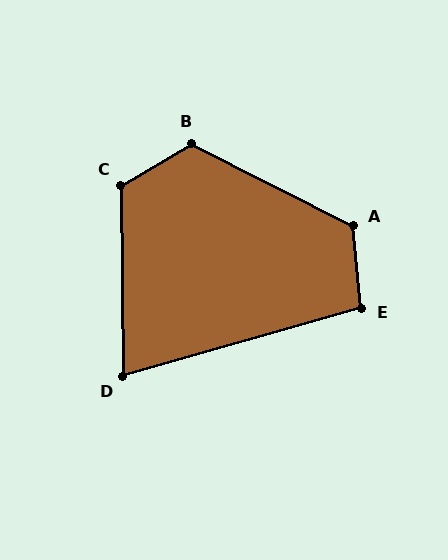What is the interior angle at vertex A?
Approximately 123 degrees (obtuse).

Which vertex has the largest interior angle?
B, at approximately 123 degrees.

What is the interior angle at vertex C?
Approximately 120 degrees (obtuse).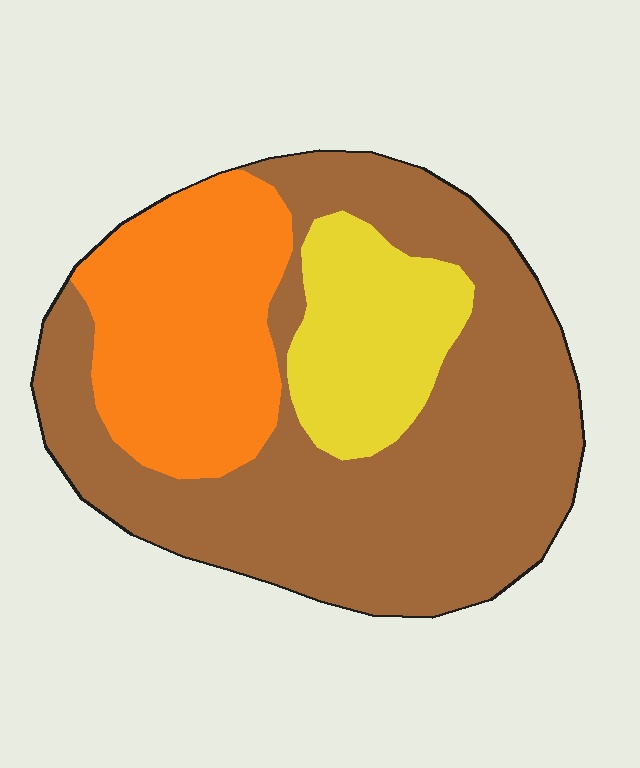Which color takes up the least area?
Yellow, at roughly 15%.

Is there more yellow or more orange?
Orange.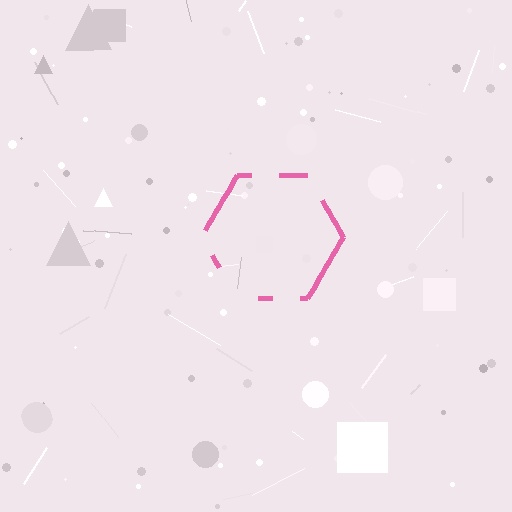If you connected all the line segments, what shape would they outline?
They would outline a hexagon.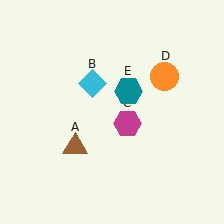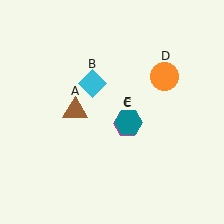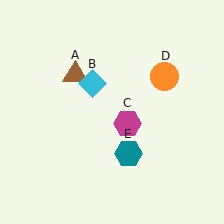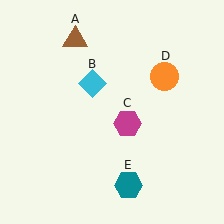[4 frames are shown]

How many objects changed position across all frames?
2 objects changed position: brown triangle (object A), teal hexagon (object E).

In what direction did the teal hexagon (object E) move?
The teal hexagon (object E) moved down.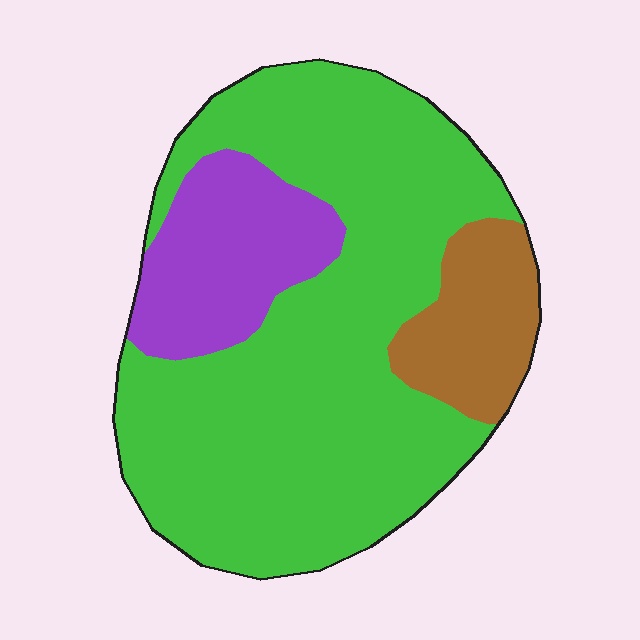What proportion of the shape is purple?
Purple covers about 15% of the shape.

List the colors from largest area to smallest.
From largest to smallest: green, purple, brown.